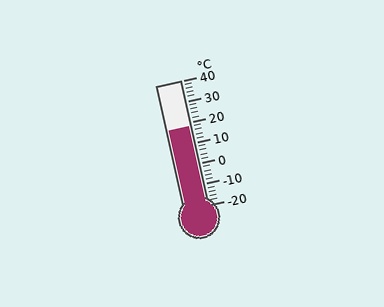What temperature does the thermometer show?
The thermometer shows approximately 18°C.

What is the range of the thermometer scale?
The thermometer scale ranges from -20°C to 40°C.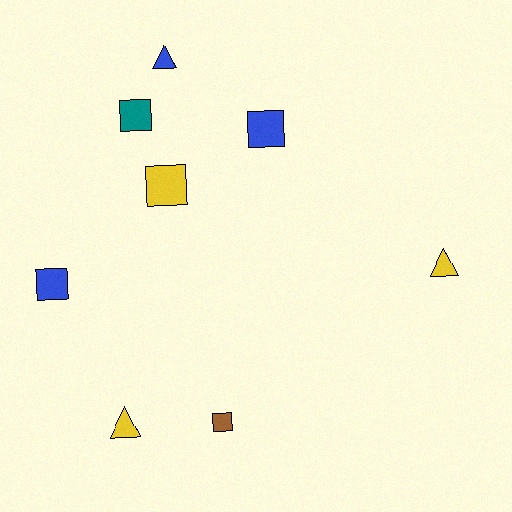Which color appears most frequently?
Blue, with 3 objects.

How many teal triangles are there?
There are no teal triangles.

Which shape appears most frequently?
Square, with 5 objects.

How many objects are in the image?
There are 8 objects.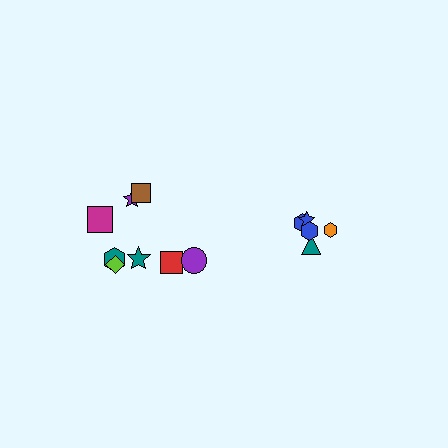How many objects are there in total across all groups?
There are 13 objects.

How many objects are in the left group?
There are 8 objects.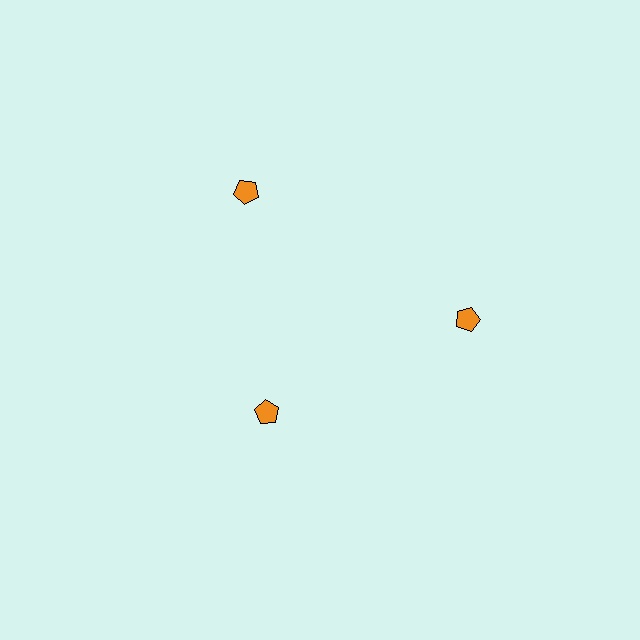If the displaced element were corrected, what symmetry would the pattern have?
It would have 3-fold rotational symmetry — the pattern would map onto itself every 120 degrees.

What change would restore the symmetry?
The symmetry would be restored by moving it outward, back onto the ring so that all 3 pentagons sit at equal angles and equal distance from the center.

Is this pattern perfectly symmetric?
No. The 3 orange pentagons are arranged in a ring, but one element near the 7 o'clock position is pulled inward toward the center, breaking the 3-fold rotational symmetry.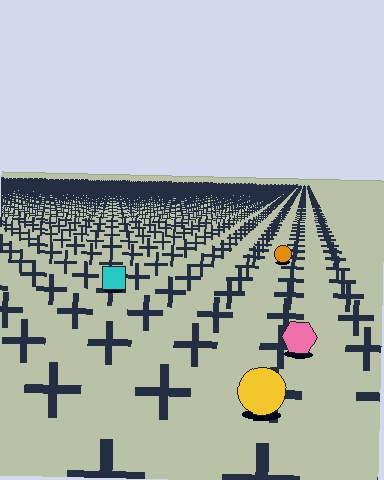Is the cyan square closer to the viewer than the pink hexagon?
No. The pink hexagon is closer — you can tell from the texture gradient: the ground texture is coarser near it.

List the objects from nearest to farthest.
From nearest to farthest: the yellow circle, the pink hexagon, the cyan square, the orange circle.